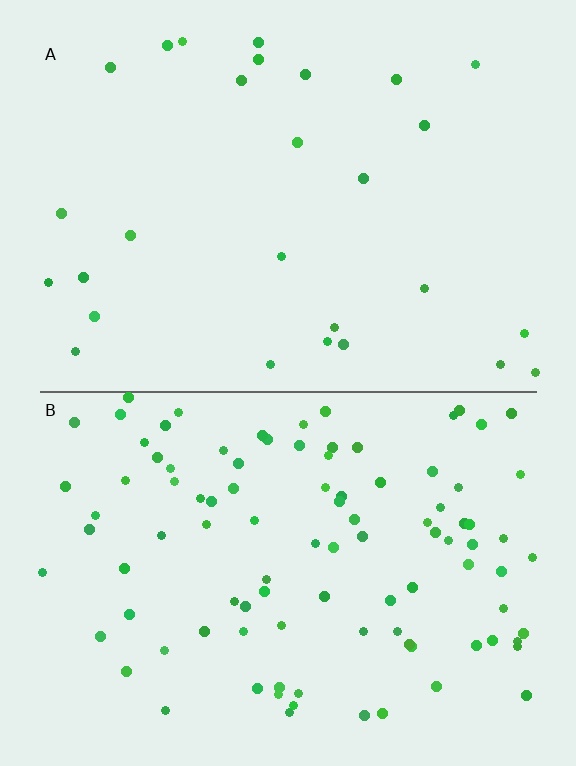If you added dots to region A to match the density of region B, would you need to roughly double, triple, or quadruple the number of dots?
Approximately quadruple.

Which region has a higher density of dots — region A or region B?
B (the bottom).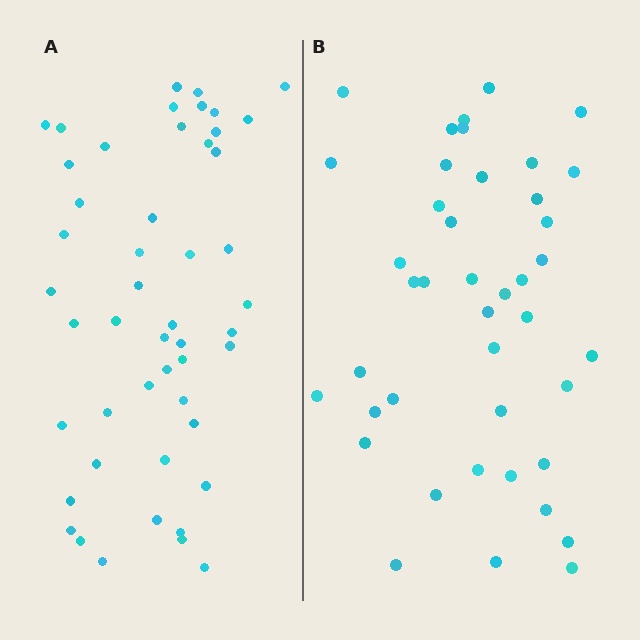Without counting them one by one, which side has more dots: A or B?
Region A (the left region) has more dots.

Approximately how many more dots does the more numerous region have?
Region A has roughly 8 or so more dots than region B.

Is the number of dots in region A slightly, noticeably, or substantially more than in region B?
Region A has only slightly more — the two regions are fairly close. The ratio is roughly 1.2 to 1.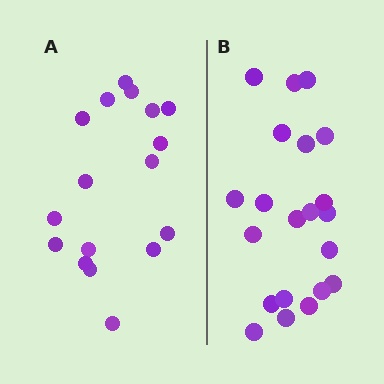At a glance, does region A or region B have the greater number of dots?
Region B (the right region) has more dots.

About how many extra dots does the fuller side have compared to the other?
Region B has about 4 more dots than region A.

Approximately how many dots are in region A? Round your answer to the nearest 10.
About 20 dots. (The exact count is 17, which rounds to 20.)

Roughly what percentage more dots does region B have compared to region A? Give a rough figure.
About 25% more.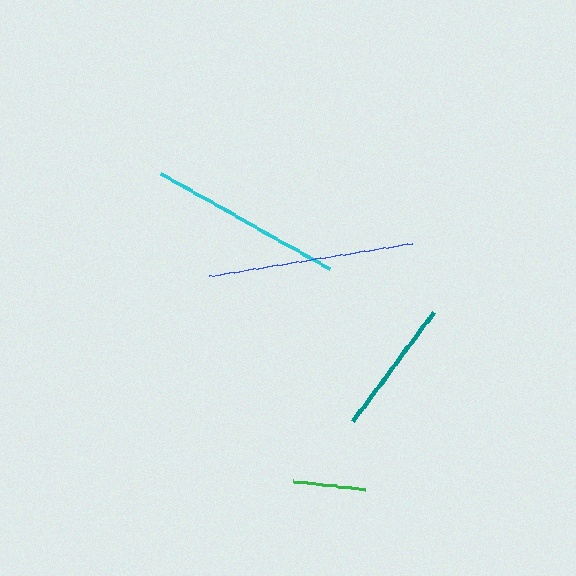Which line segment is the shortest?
The green line is the shortest at approximately 73 pixels.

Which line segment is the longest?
The blue line is the longest at approximately 205 pixels.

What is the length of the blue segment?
The blue segment is approximately 205 pixels long.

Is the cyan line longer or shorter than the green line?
The cyan line is longer than the green line.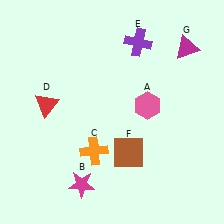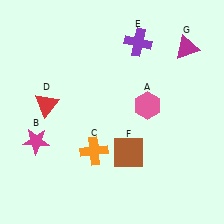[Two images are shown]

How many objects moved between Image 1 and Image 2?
1 object moved between the two images.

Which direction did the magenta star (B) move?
The magenta star (B) moved left.